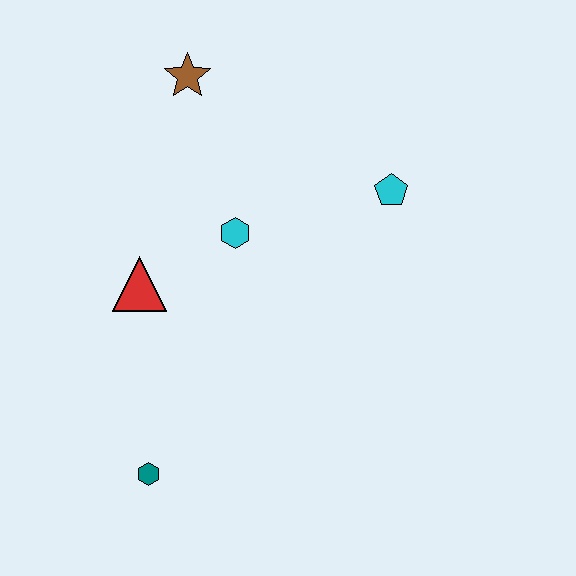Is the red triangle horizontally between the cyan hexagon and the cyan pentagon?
No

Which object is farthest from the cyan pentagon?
The teal hexagon is farthest from the cyan pentagon.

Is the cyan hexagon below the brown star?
Yes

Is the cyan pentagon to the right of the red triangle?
Yes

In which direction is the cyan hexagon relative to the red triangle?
The cyan hexagon is to the right of the red triangle.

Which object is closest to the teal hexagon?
The red triangle is closest to the teal hexagon.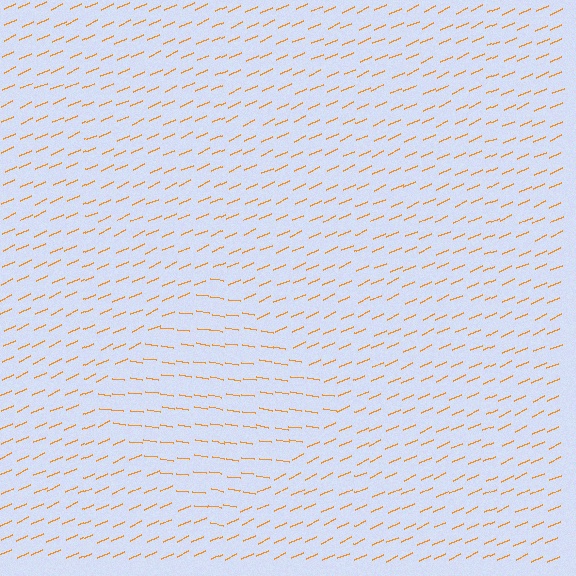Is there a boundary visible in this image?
Yes, there is a texture boundary formed by a change in line orientation.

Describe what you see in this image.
The image is filled with small orange line segments. A diamond region in the image has lines oriented differently from the surrounding lines, creating a visible texture boundary.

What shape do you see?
I see a diamond.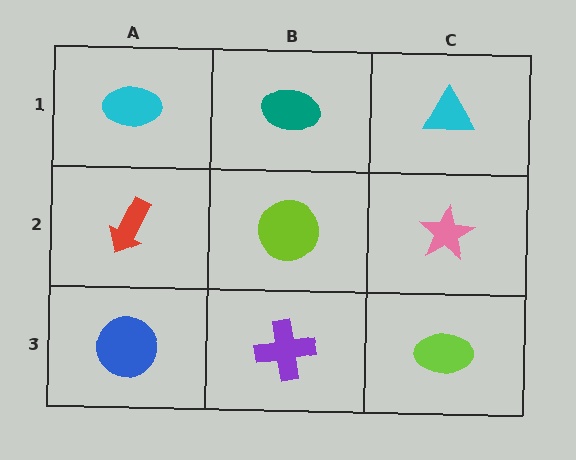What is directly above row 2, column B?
A teal ellipse.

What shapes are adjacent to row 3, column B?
A lime circle (row 2, column B), a blue circle (row 3, column A), a lime ellipse (row 3, column C).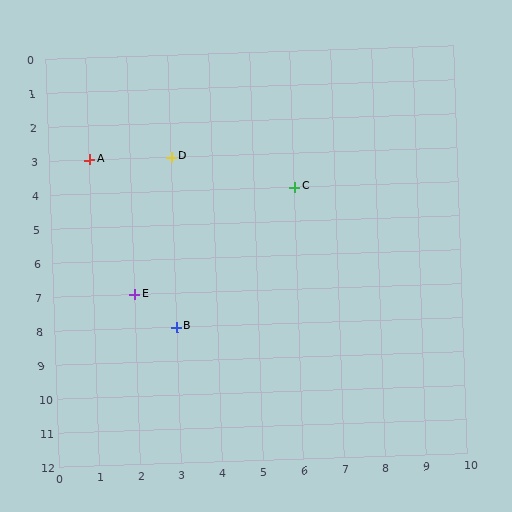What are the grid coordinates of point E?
Point E is at grid coordinates (2, 7).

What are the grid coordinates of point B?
Point B is at grid coordinates (3, 8).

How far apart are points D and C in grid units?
Points D and C are 3 columns and 1 row apart (about 3.2 grid units diagonally).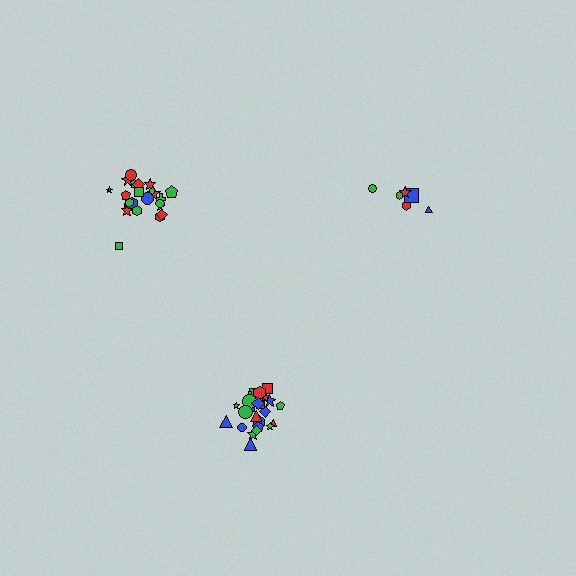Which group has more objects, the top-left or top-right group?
The top-left group.